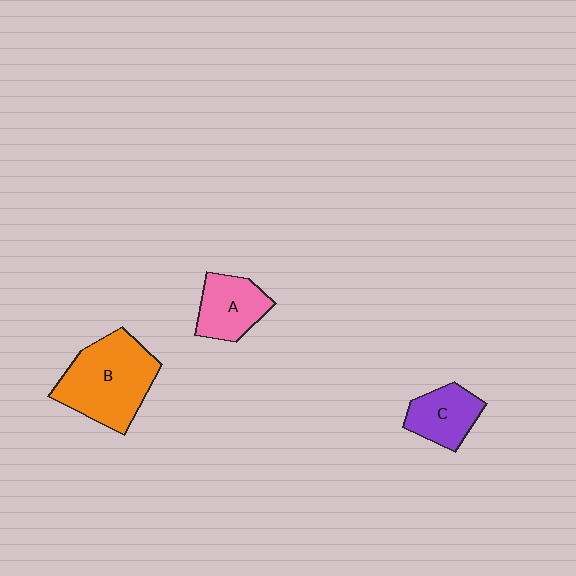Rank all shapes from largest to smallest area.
From largest to smallest: B (orange), A (pink), C (purple).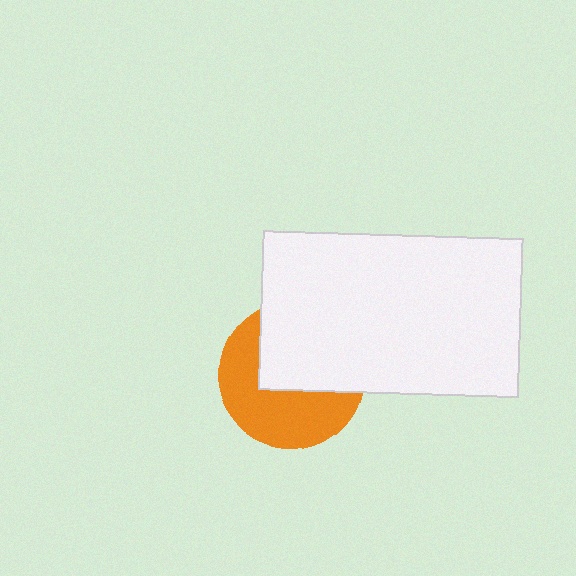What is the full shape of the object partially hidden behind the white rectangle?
The partially hidden object is an orange circle.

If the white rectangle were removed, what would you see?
You would see the complete orange circle.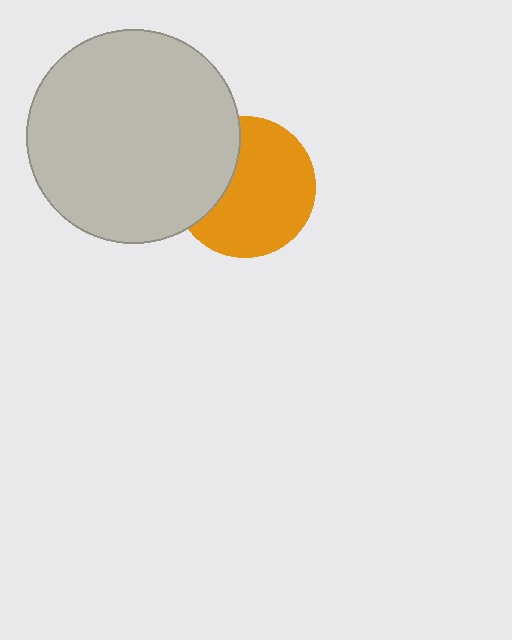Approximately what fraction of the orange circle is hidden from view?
Roughly 31% of the orange circle is hidden behind the light gray circle.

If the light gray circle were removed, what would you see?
You would see the complete orange circle.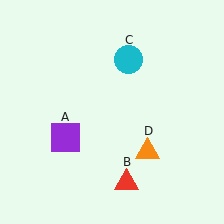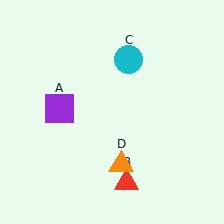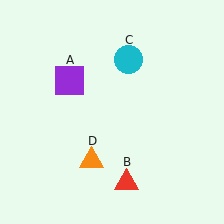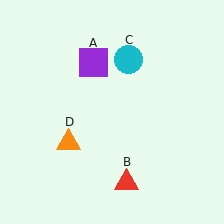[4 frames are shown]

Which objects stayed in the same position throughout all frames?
Red triangle (object B) and cyan circle (object C) remained stationary.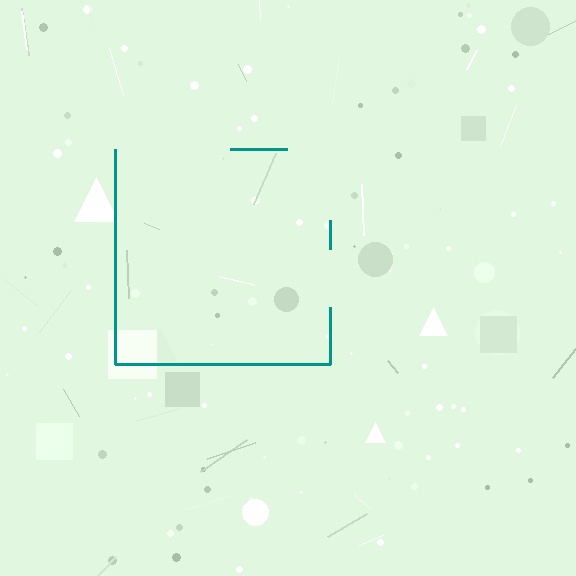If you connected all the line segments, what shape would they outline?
They would outline a square.